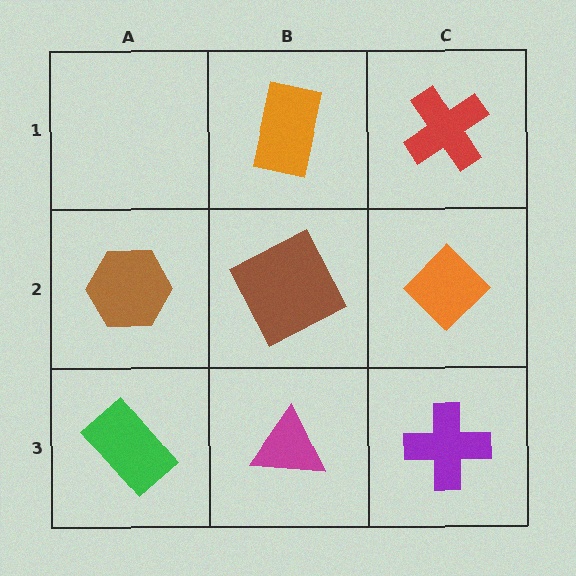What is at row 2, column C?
An orange diamond.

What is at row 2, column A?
A brown hexagon.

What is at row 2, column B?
A brown square.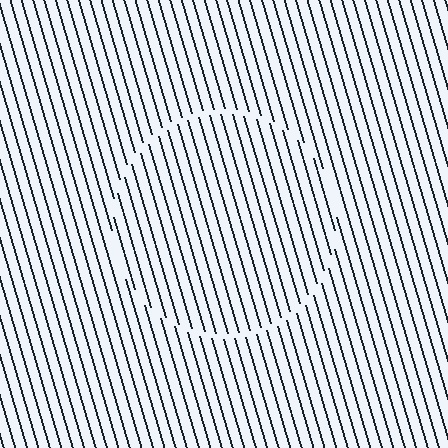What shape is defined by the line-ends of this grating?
An illusory circle. The interior of the shape contains the same grating, shifted by half a period — the contour is defined by the phase discontinuity where line-ends from the inner and outer gratings abut.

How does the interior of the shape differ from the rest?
The interior of the shape contains the same grating, shifted by half a period — the contour is defined by the phase discontinuity where line-ends from the inner and outer gratings abut.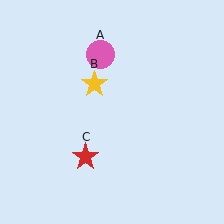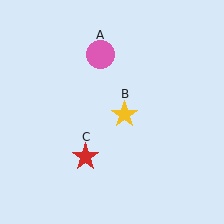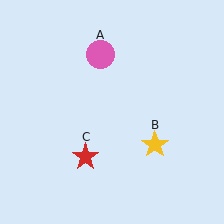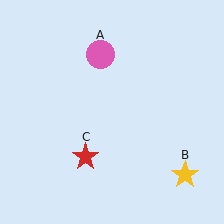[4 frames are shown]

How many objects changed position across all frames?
1 object changed position: yellow star (object B).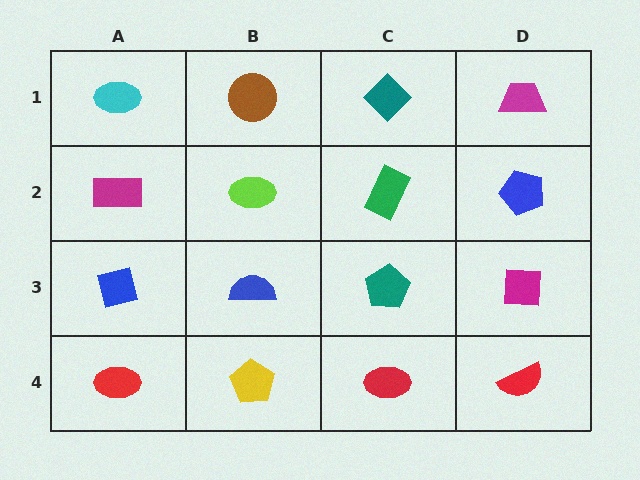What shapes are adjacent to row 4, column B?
A blue semicircle (row 3, column B), a red ellipse (row 4, column A), a red ellipse (row 4, column C).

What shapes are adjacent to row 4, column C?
A teal pentagon (row 3, column C), a yellow pentagon (row 4, column B), a red semicircle (row 4, column D).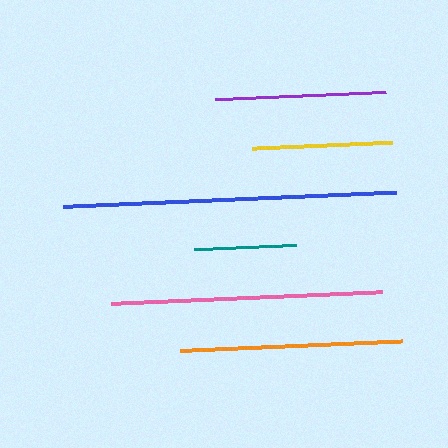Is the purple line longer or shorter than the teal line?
The purple line is longer than the teal line.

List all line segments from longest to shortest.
From longest to shortest: blue, pink, orange, purple, yellow, teal.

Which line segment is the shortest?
The teal line is the shortest at approximately 102 pixels.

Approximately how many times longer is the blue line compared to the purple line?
The blue line is approximately 1.9 times the length of the purple line.